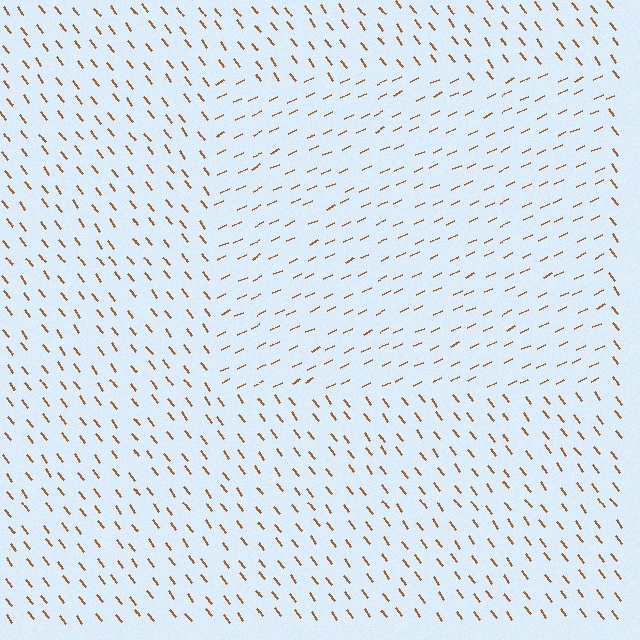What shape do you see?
I see a rectangle.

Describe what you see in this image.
The image is filled with small brown line segments. A rectangle region in the image has lines oriented differently from the surrounding lines, creating a visible texture boundary.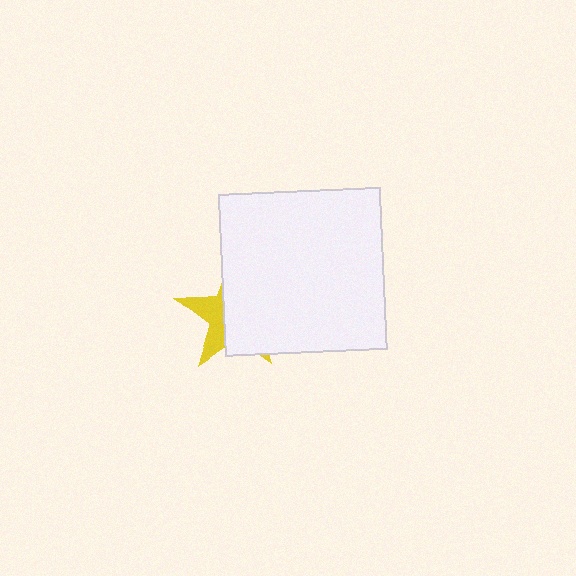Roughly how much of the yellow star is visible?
A small part of it is visible (roughly 34%).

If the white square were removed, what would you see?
You would see the complete yellow star.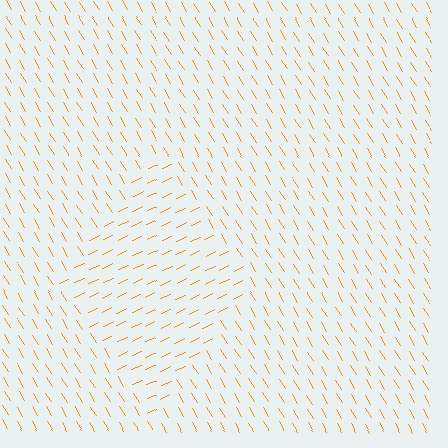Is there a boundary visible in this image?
Yes, there is a texture boundary formed by a change in line orientation.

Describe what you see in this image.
The image is filled with small orange line segments. A diamond region in the image has lines oriented differently from the surrounding lines, creating a visible texture boundary.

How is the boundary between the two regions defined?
The boundary is defined purely by a change in line orientation (approximately 84 degrees difference). All lines are the same color and thickness.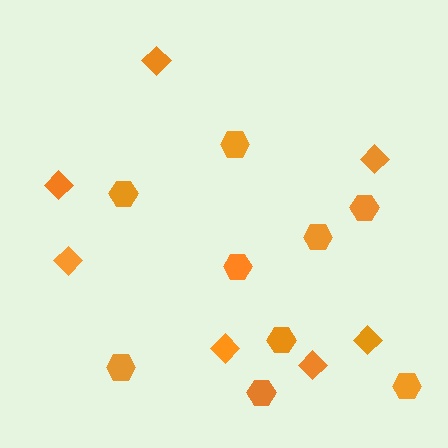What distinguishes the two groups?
There are 2 groups: one group of hexagons (9) and one group of diamonds (7).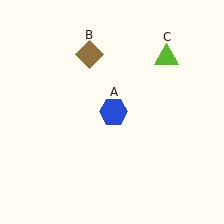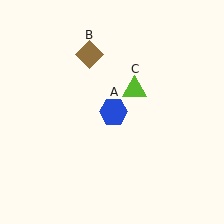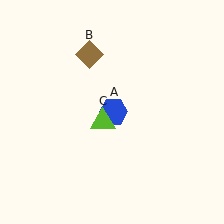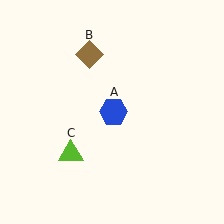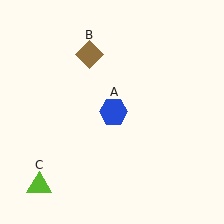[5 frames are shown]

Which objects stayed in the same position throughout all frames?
Blue hexagon (object A) and brown diamond (object B) remained stationary.